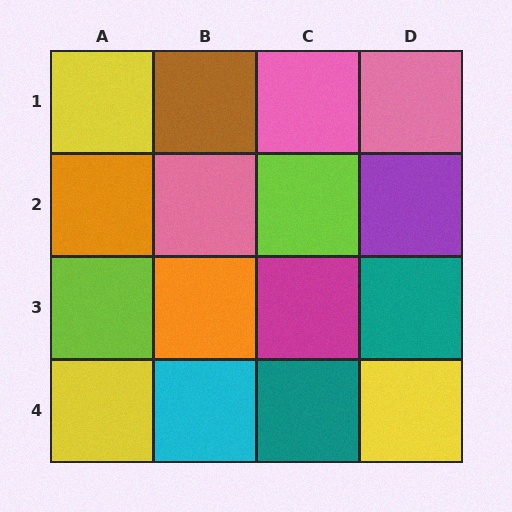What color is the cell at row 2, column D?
Purple.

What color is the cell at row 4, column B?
Cyan.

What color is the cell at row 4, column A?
Yellow.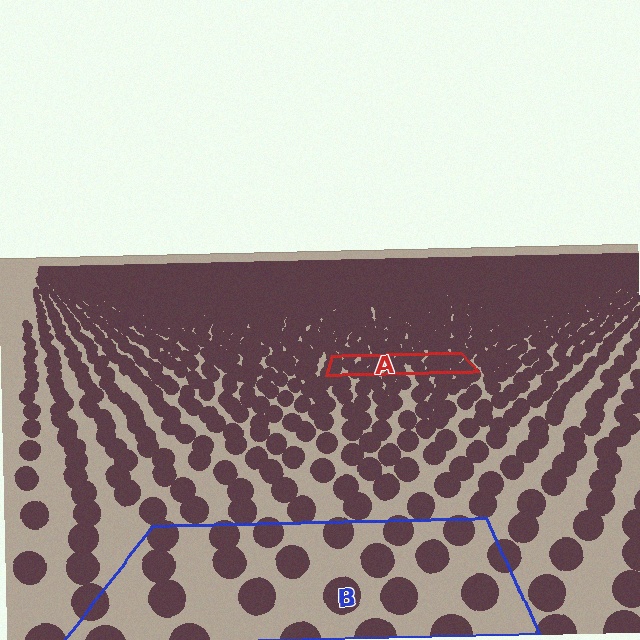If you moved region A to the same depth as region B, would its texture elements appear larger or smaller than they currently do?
They would appear larger. At a closer depth, the same texture elements are projected at a bigger on-screen size.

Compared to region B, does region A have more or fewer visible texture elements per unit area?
Region A has more texture elements per unit area — they are packed more densely because it is farther away.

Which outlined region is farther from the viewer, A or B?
Region A is farther from the viewer — the texture elements inside it appear smaller and more densely packed.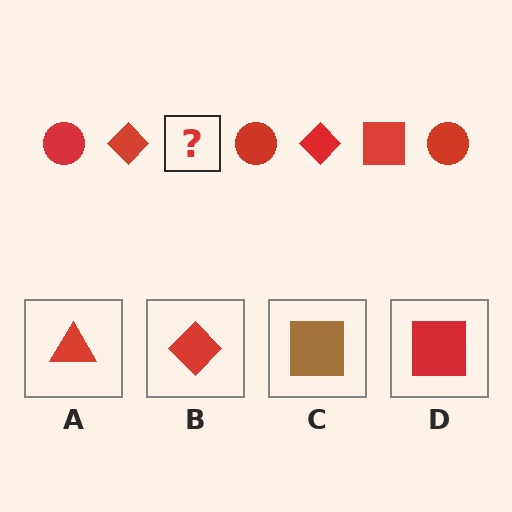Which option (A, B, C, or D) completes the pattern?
D.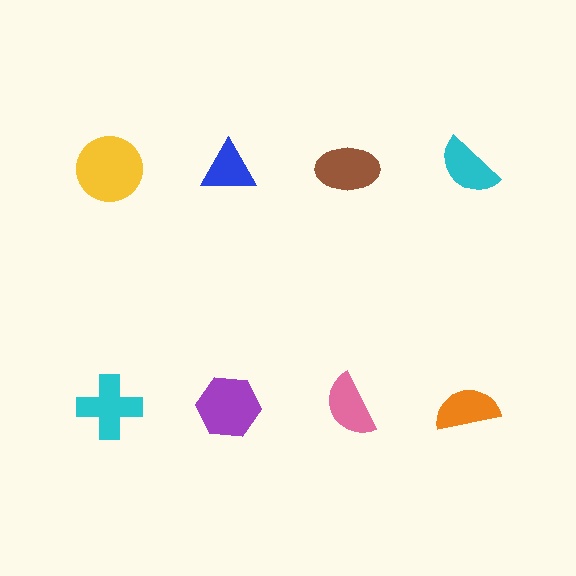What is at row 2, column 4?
An orange semicircle.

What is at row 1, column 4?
A cyan semicircle.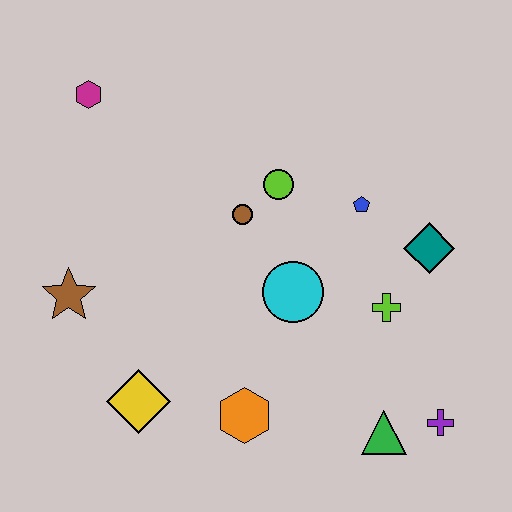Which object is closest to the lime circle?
The brown circle is closest to the lime circle.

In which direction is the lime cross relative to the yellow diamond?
The lime cross is to the right of the yellow diamond.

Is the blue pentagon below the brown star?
No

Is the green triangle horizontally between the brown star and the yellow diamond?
No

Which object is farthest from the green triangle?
The magenta hexagon is farthest from the green triangle.